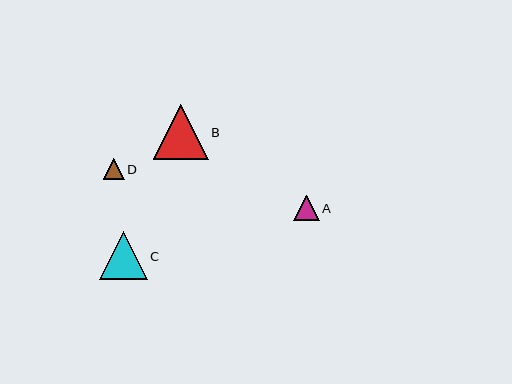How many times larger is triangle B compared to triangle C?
Triangle B is approximately 1.2 times the size of triangle C.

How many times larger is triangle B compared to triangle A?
Triangle B is approximately 2.1 times the size of triangle A.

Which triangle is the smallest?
Triangle D is the smallest with a size of approximately 21 pixels.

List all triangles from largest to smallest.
From largest to smallest: B, C, A, D.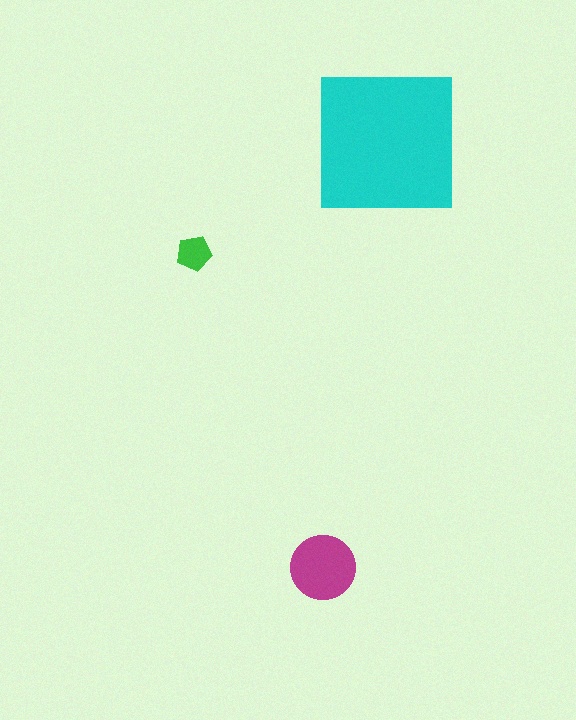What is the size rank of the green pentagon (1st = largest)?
3rd.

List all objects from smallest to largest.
The green pentagon, the magenta circle, the cyan square.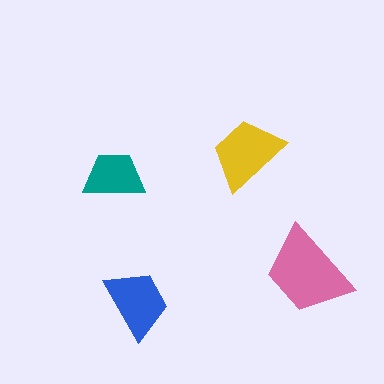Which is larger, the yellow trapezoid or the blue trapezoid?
The yellow one.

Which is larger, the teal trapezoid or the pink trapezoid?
The pink one.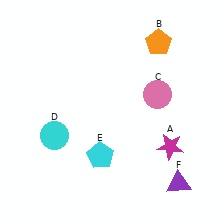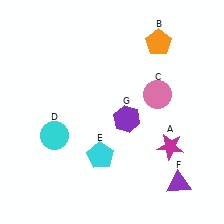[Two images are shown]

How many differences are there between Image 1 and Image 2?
There is 1 difference between the two images.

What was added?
A purple hexagon (G) was added in Image 2.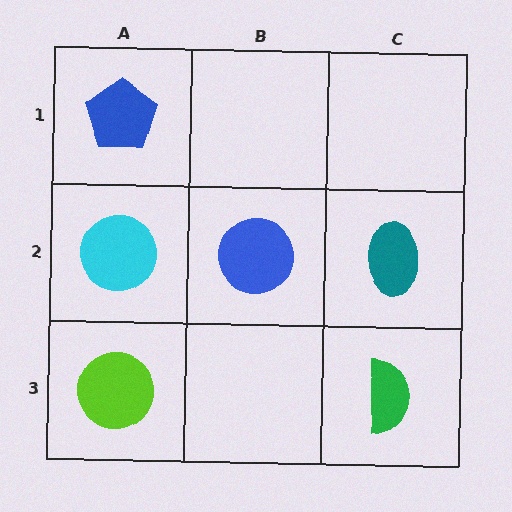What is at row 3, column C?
A green semicircle.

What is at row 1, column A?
A blue pentagon.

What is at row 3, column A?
A lime circle.